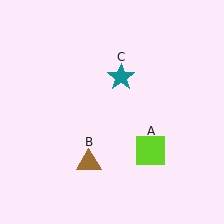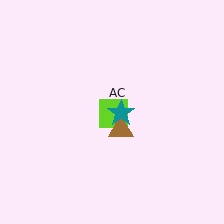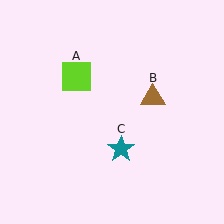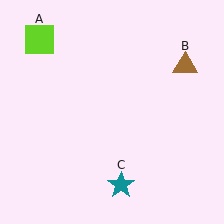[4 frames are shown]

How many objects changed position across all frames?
3 objects changed position: lime square (object A), brown triangle (object B), teal star (object C).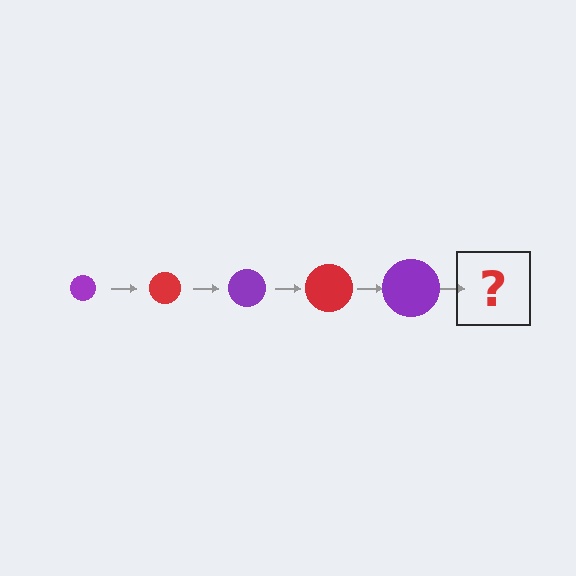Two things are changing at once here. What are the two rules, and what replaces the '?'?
The two rules are that the circle grows larger each step and the color cycles through purple and red. The '?' should be a red circle, larger than the previous one.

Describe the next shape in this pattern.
It should be a red circle, larger than the previous one.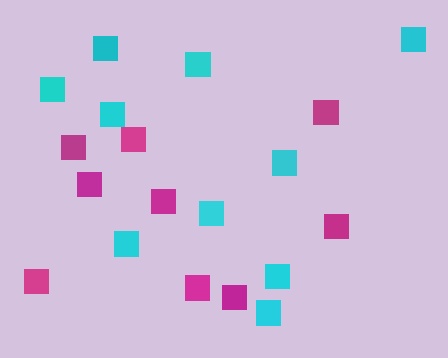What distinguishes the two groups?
There are 2 groups: one group of magenta squares (9) and one group of cyan squares (10).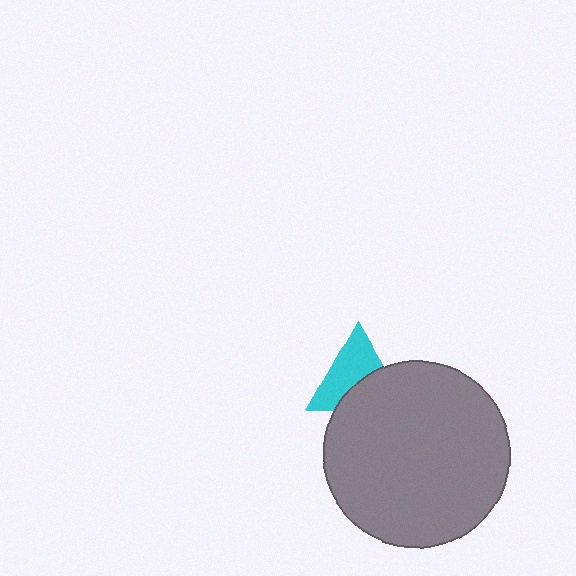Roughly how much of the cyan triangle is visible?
About half of it is visible (roughly 58%).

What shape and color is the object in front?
The object in front is a gray circle.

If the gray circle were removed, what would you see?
You would see the complete cyan triangle.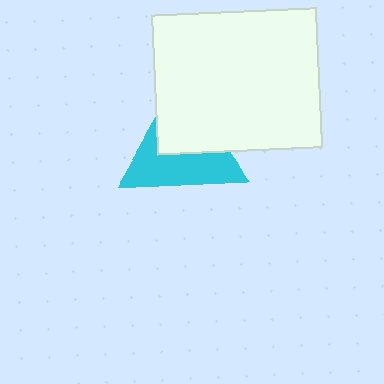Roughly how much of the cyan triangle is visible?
About half of it is visible (roughly 54%).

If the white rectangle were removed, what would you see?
You would see the complete cyan triangle.